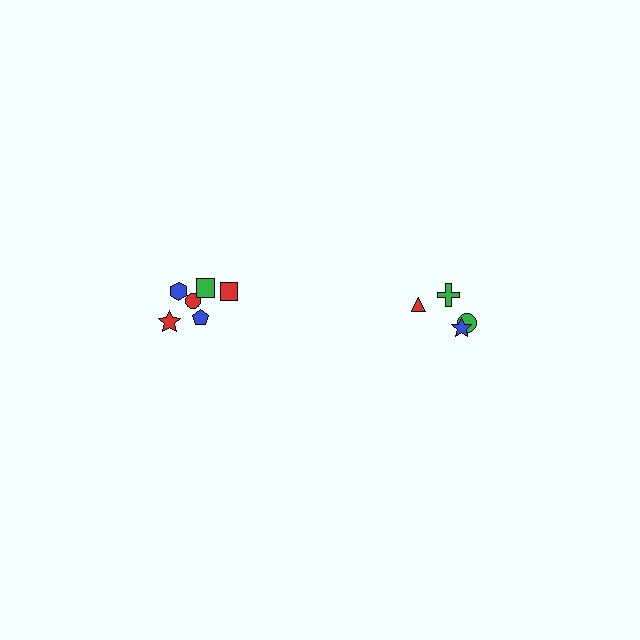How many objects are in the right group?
There are 4 objects.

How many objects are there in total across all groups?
There are 10 objects.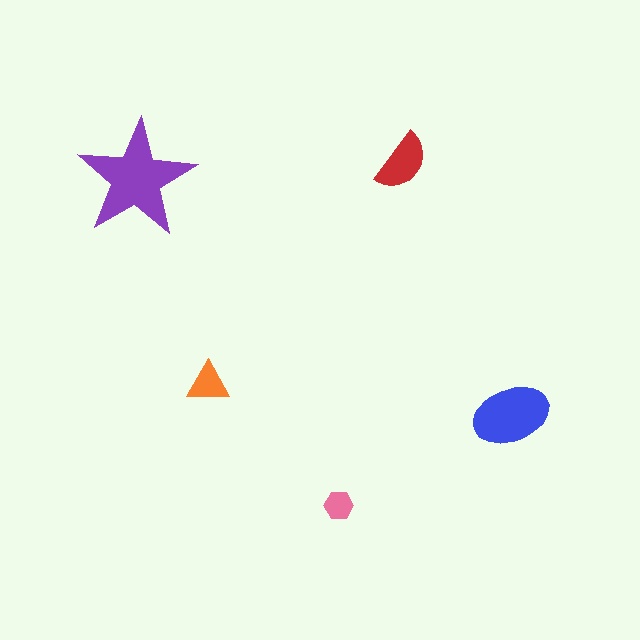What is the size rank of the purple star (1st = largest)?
1st.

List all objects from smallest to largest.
The pink hexagon, the orange triangle, the red semicircle, the blue ellipse, the purple star.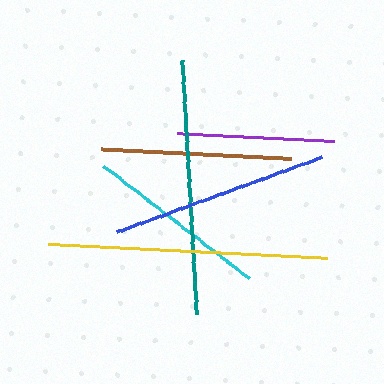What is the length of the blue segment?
The blue segment is approximately 218 pixels long.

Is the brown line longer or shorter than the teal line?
The teal line is longer than the brown line.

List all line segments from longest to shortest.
From longest to shortest: yellow, teal, blue, brown, cyan, purple.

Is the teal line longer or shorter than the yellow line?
The yellow line is longer than the teal line.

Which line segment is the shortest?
The purple line is the shortest at approximately 158 pixels.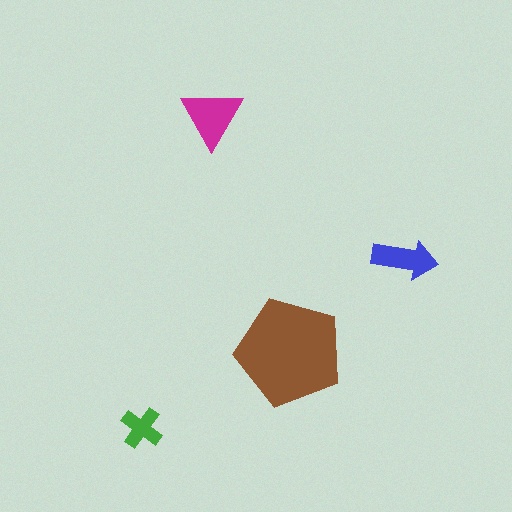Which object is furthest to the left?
The green cross is leftmost.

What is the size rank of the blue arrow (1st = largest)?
3rd.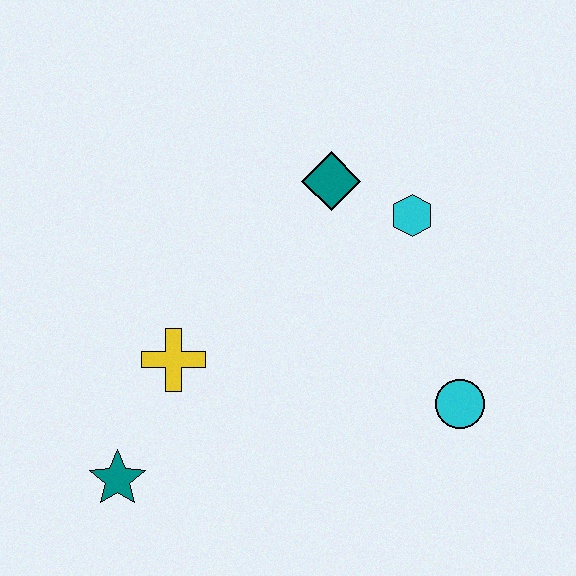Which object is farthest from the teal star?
The cyan hexagon is farthest from the teal star.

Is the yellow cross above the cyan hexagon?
No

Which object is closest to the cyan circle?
The cyan hexagon is closest to the cyan circle.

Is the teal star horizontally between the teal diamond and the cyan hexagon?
No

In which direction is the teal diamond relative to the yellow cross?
The teal diamond is above the yellow cross.